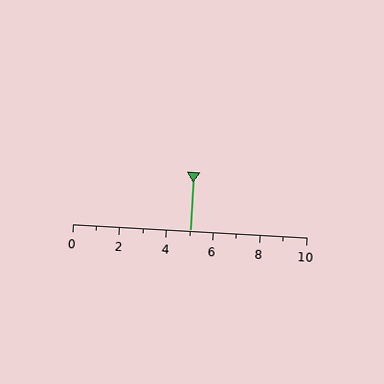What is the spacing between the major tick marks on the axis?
The major ticks are spaced 2 apart.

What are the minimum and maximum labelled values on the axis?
The axis runs from 0 to 10.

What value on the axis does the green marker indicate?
The marker indicates approximately 5.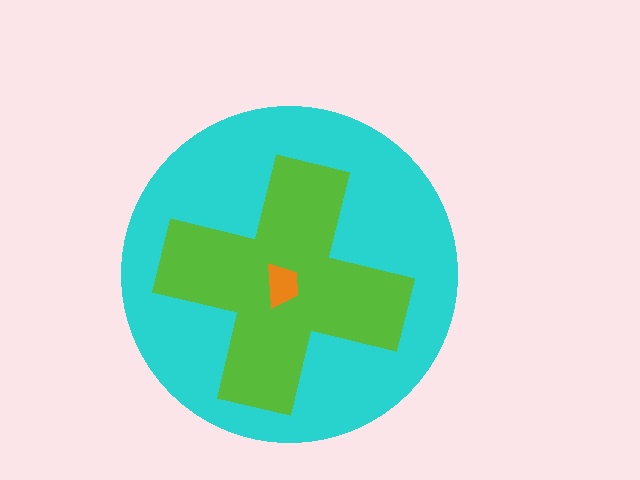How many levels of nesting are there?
3.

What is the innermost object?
The orange trapezoid.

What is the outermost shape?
The cyan circle.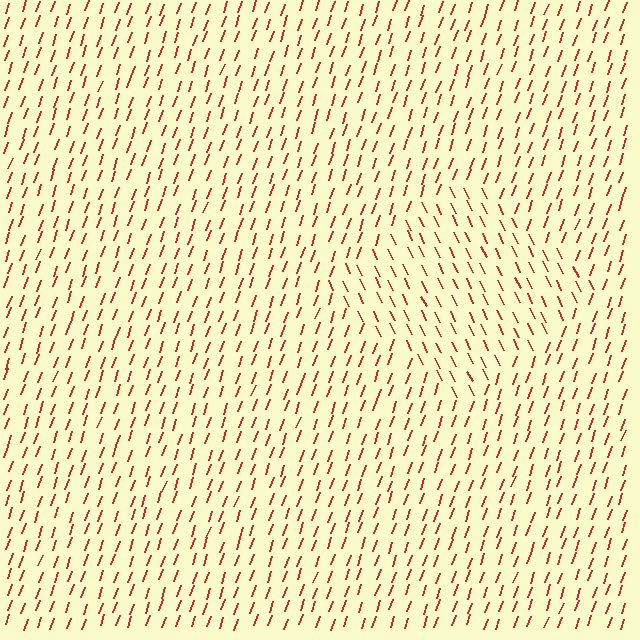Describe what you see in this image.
The image is filled with small red line segments. A diamond region in the image has lines oriented differently from the surrounding lines, creating a visible texture boundary.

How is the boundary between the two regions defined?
The boundary is defined purely by a change in line orientation (approximately 45 degrees difference). All lines are the same color and thickness.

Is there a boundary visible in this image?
Yes, there is a texture boundary formed by a change in line orientation.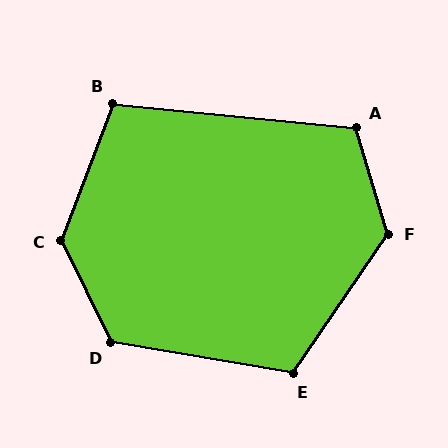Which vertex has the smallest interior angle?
B, at approximately 105 degrees.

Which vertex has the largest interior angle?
C, at approximately 133 degrees.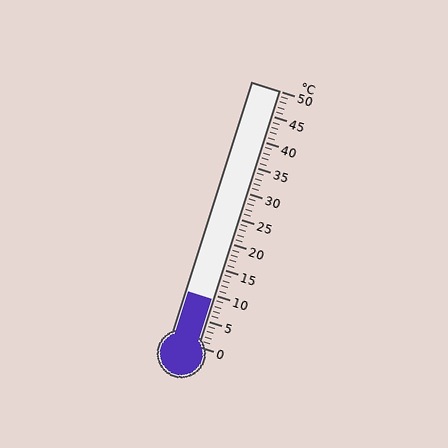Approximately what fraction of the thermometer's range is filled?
The thermometer is filled to approximately 20% of its range.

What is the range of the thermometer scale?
The thermometer scale ranges from 0°C to 50°C.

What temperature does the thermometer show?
The thermometer shows approximately 9°C.